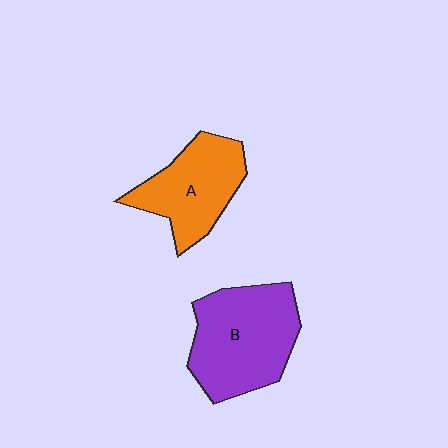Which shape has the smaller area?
Shape A (orange).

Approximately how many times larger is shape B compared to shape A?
Approximately 1.3 times.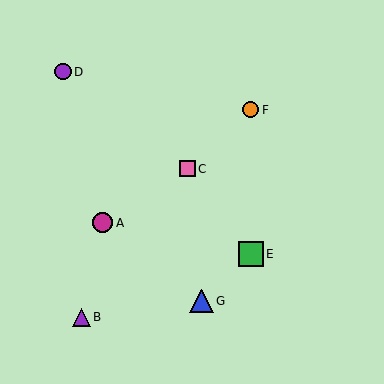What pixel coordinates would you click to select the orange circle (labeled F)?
Click at (251, 110) to select the orange circle F.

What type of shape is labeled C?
Shape C is a pink square.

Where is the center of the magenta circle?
The center of the magenta circle is at (103, 223).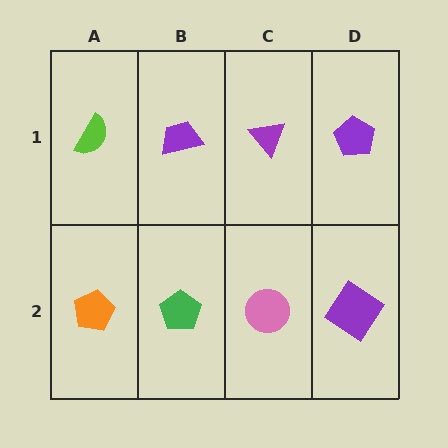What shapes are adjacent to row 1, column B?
A green pentagon (row 2, column B), a lime semicircle (row 1, column A), a purple triangle (row 1, column C).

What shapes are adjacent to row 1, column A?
An orange pentagon (row 2, column A), a purple trapezoid (row 1, column B).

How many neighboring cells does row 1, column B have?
3.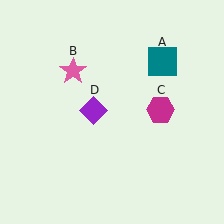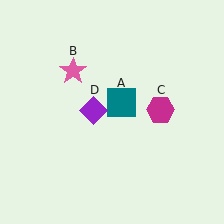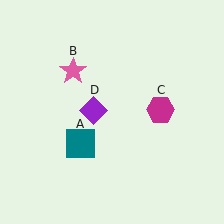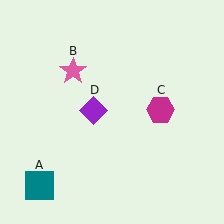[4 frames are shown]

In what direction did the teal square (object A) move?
The teal square (object A) moved down and to the left.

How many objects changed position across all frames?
1 object changed position: teal square (object A).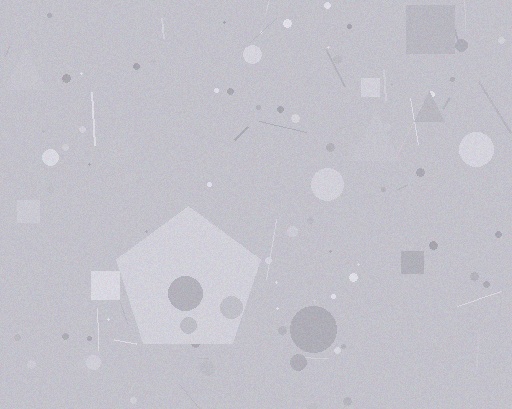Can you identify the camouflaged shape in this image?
The camouflaged shape is a pentagon.